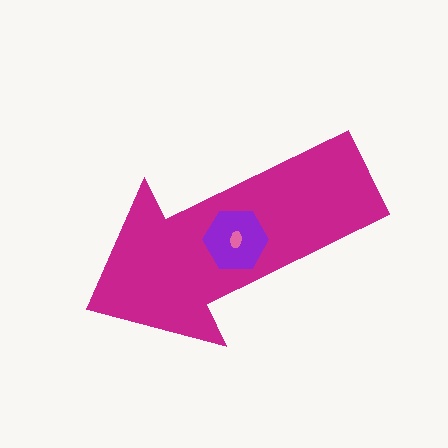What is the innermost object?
The pink ellipse.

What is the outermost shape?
The magenta arrow.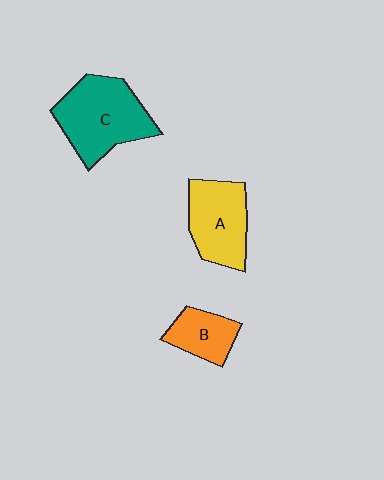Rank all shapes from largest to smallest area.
From largest to smallest: C (teal), A (yellow), B (orange).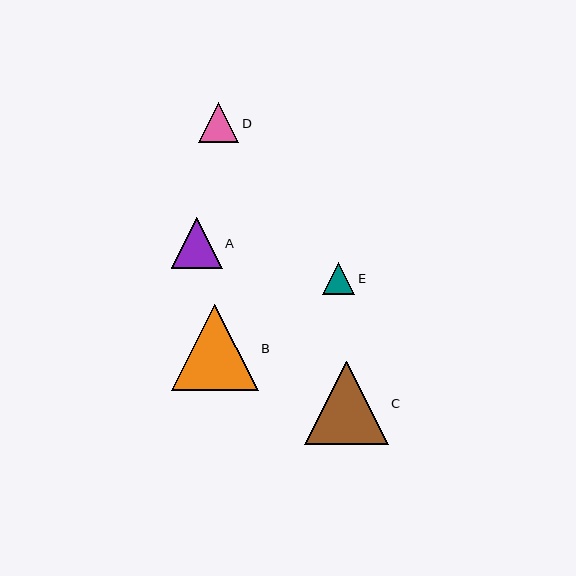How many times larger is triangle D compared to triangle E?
Triangle D is approximately 1.2 times the size of triangle E.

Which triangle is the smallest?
Triangle E is the smallest with a size of approximately 32 pixels.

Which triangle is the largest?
Triangle B is the largest with a size of approximately 86 pixels.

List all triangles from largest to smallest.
From largest to smallest: B, C, A, D, E.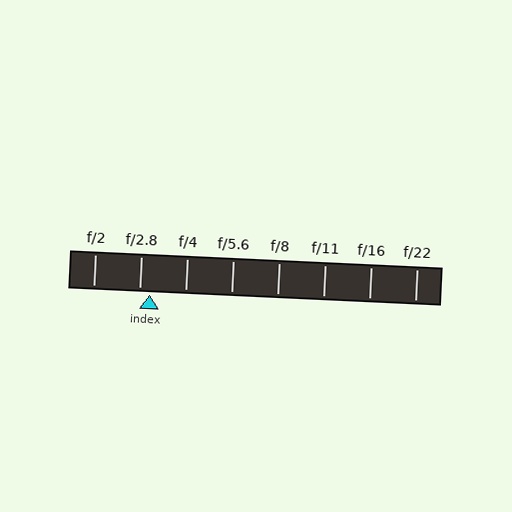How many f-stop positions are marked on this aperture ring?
There are 8 f-stop positions marked.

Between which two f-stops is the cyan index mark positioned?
The index mark is between f/2.8 and f/4.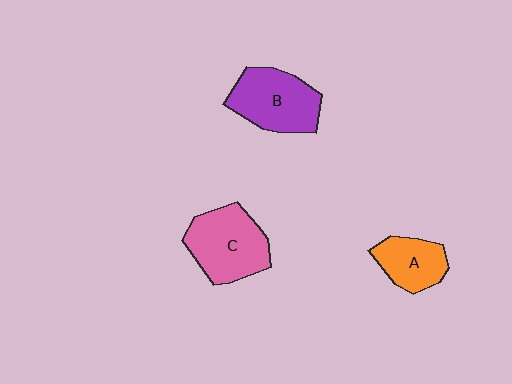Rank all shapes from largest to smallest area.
From largest to smallest: C (pink), B (purple), A (orange).